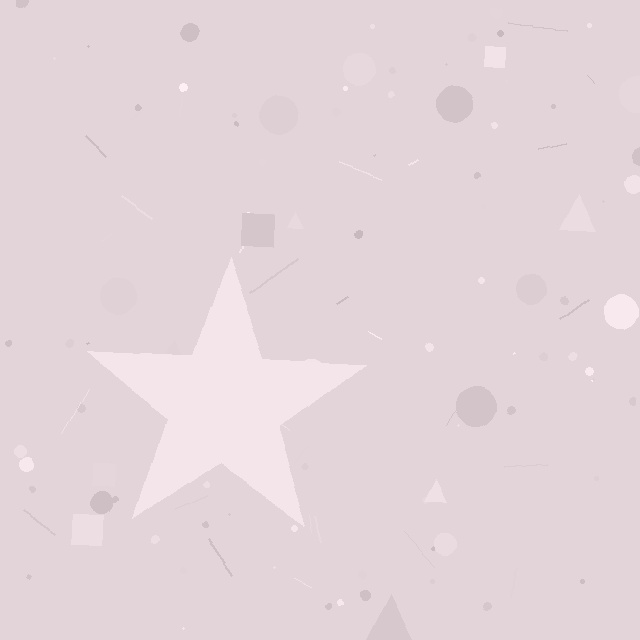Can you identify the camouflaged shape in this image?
The camouflaged shape is a star.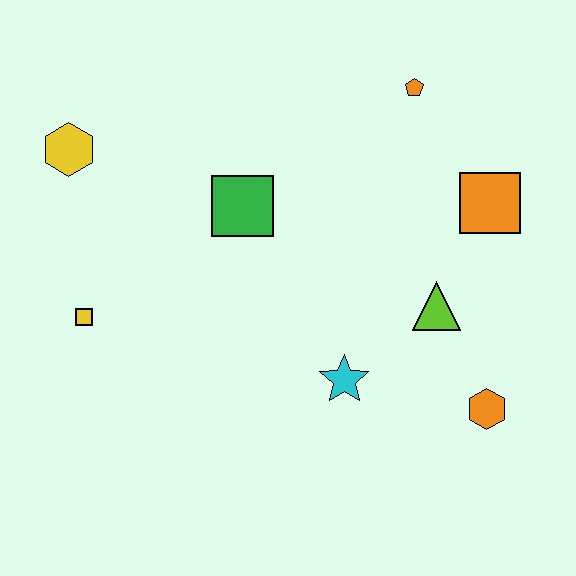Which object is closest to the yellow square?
The yellow hexagon is closest to the yellow square.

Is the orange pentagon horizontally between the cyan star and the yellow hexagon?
No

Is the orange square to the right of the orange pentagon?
Yes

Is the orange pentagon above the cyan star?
Yes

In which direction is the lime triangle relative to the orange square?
The lime triangle is below the orange square.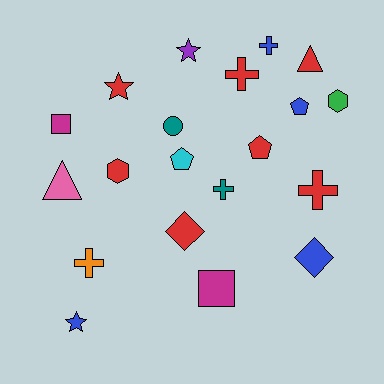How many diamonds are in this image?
There are 2 diamonds.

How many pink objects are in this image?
There is 1 pink object.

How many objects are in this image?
There are 20 objects.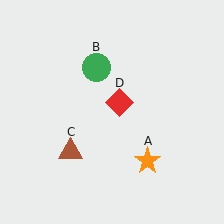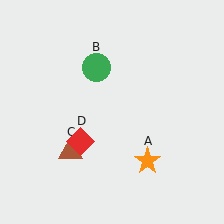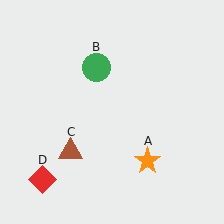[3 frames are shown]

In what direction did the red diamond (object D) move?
The red diamond (object D) moved down and to the left.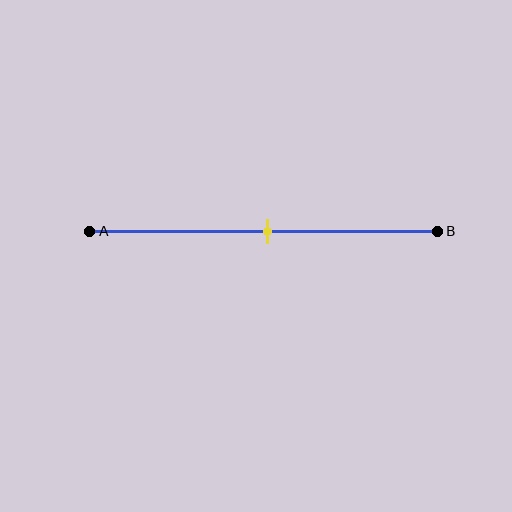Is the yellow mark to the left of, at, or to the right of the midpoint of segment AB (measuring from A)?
The yellow mark is approximately at the midpoint of segment AB.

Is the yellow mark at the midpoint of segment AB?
Yes, the mark is approximately at the midpoint.